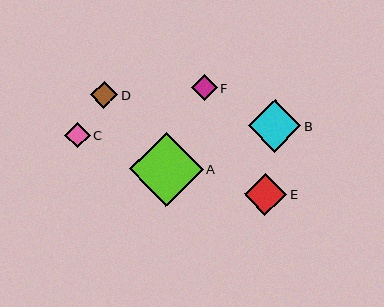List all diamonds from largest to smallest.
From largest to smallest: A, B, E, D, F, C.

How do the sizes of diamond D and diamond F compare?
Diamond D and diamond F are approximately the same size.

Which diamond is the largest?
Diamond A is the largest with a size of approximately 74 pixels.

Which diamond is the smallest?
Diamond C is the smallest with a size of approximately 26 pixels.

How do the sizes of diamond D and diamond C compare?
Diamond D and diamond C are approximately the same size.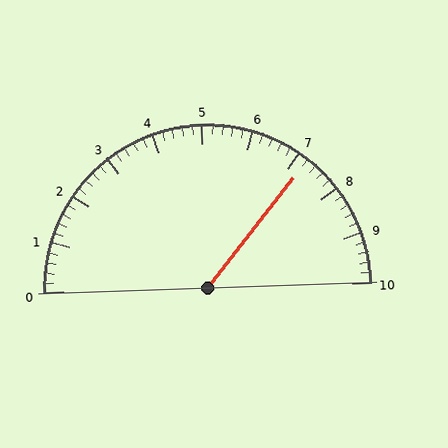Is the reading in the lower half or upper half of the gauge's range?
The reading is in the upper half of the range (0 to 10).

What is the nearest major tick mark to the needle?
The nearest major tick mark is 7.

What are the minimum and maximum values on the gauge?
The gauge ranges from 0 to 10.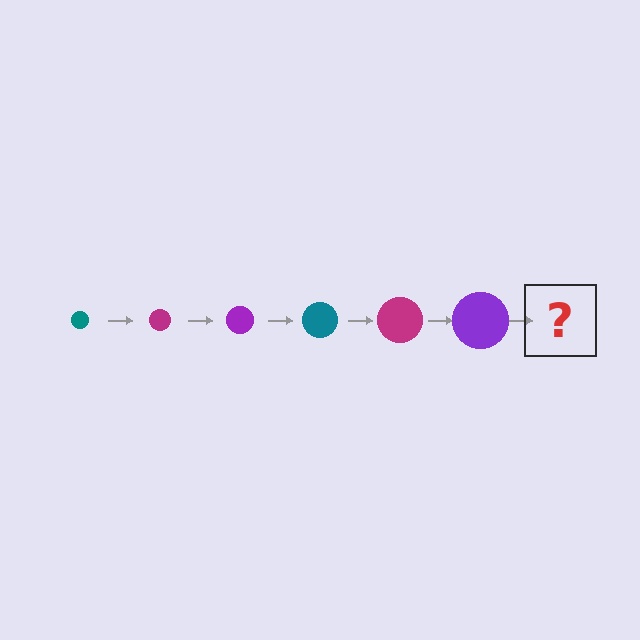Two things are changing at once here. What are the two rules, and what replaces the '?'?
The two rules are that the circle grows larger each step and the color cycles through teal, magenta, and purple. The '?' should be a teal circle, larger than the previous one.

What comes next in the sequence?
The next element should be a teal circle, larger than the previous one.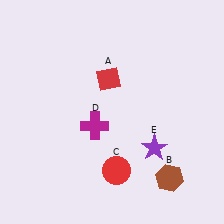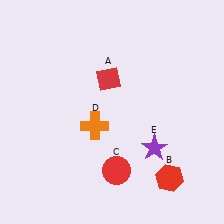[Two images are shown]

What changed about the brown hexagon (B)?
In Image 1, B is brown. In Image 2, it changed to red.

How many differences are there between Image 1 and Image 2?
There are 2 differences between the two images.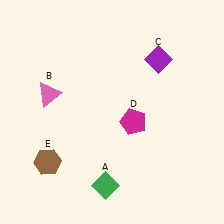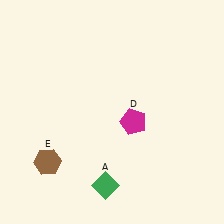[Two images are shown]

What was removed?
The purple diamond (C), the pink triangle (B) were removed in Image 2.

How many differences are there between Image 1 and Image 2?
There are 2 differences between the two images.